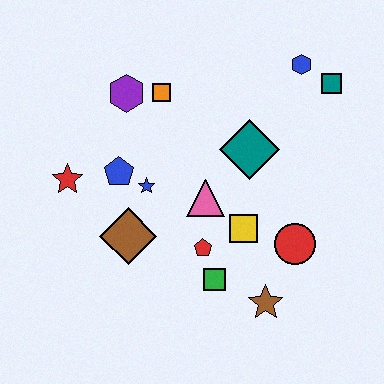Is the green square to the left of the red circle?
Yes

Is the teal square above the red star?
Yes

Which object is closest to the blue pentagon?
The blue star is closest to the blue pentagon.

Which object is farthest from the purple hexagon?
The brown star is farthest from the purple hexagon.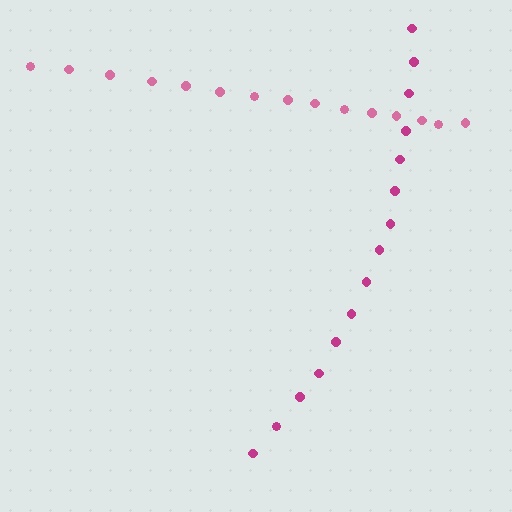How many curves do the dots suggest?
There are 2 distinct paths.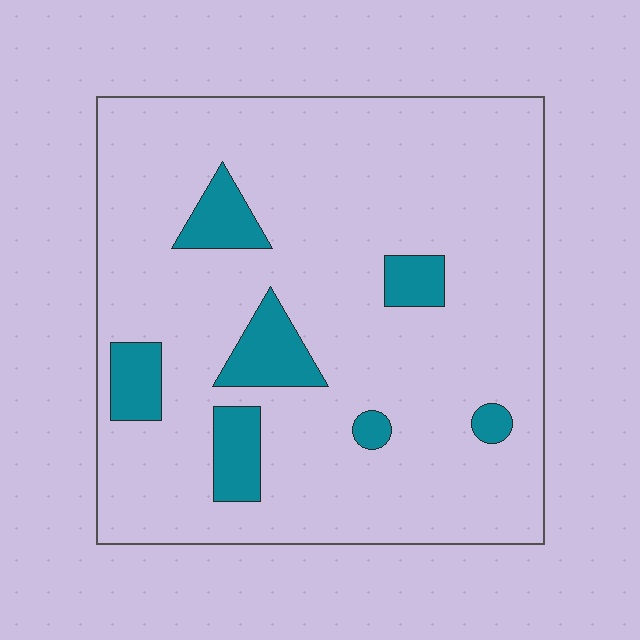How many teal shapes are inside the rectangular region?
7.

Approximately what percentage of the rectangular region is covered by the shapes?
Approximately 10%.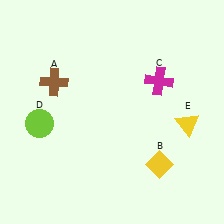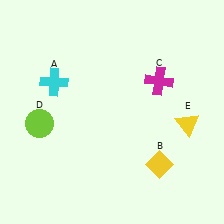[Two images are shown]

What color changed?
The cross (A) changed from brown in Image 1 to cyan in Image 2.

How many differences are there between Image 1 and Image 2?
There is 1 difference between the two images.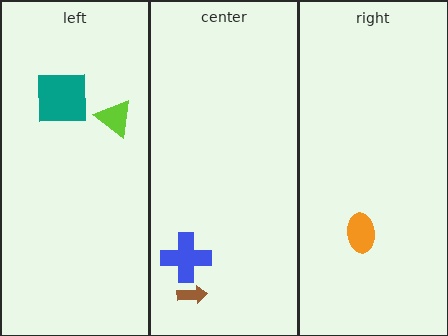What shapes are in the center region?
The blue cross, the brown arrow.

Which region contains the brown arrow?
The center region.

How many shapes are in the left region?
2.